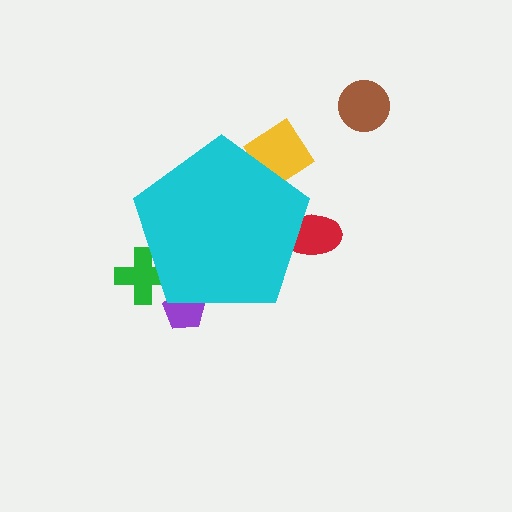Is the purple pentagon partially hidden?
Yes, the purple pentagon is partially hidden behind the cyan pentagon.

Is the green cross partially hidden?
Yes, the green cross is partially hidden behind the cyan pentagon.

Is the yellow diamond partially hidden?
Yes, the yellow diamond is partially hidden behind the cyan pentagon.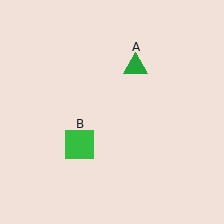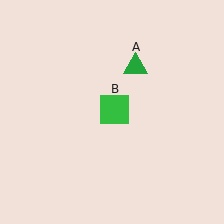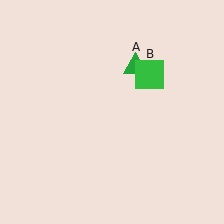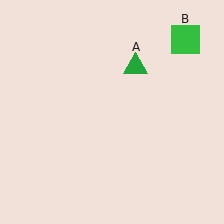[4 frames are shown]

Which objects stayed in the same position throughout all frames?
Green triangle (object A) remained stationary.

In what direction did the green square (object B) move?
The green square (object B) moved up and to the right.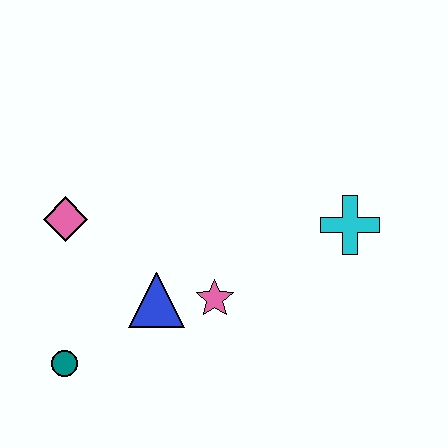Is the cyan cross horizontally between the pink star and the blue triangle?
No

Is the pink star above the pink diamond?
No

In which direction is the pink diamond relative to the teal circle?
The pink diamond is above the teal circle.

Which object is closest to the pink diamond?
The blue triangle is closest to the pink diamond.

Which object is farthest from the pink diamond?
The cyan cross is farthest from the pink diamond.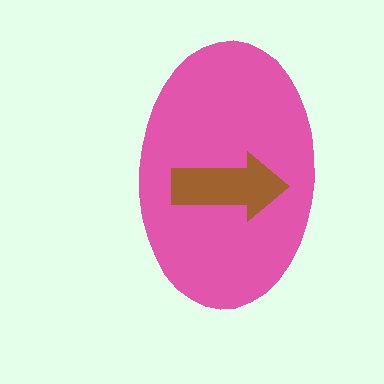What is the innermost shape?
The brown arrow.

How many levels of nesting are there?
2.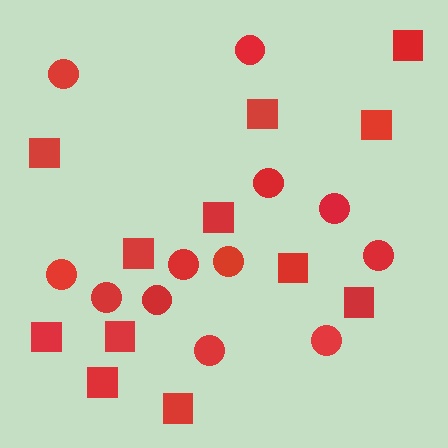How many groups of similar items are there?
There are 2 groups: one group of circles (12) and one group of squares (12).